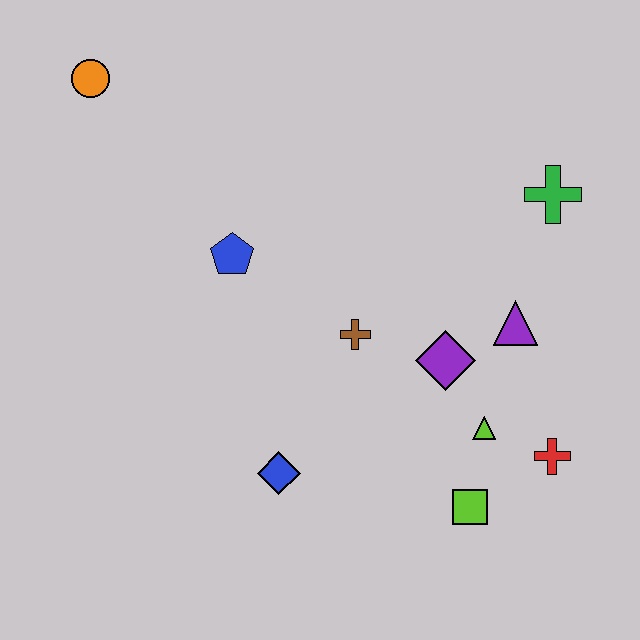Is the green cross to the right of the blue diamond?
Yes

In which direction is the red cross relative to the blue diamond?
The red cross is to the right of the blue diamond.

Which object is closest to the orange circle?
The blue pentagon is closest to the orange circle.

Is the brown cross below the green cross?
Yes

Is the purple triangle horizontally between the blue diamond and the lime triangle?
No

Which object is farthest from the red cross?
The orange circle is farthest from the red cross.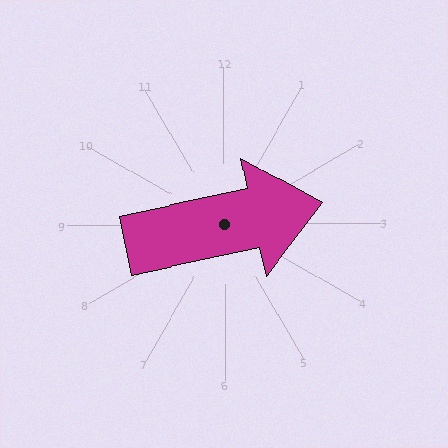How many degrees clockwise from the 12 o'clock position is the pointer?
Approximately 78 degrees.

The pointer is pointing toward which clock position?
Roughly 3 o'clock.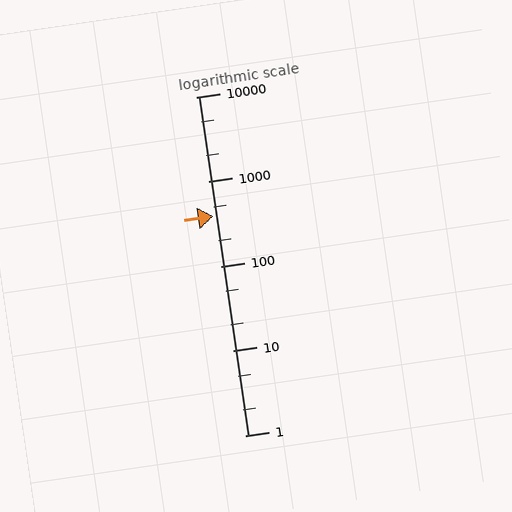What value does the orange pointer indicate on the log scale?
The pointer indicates approximately 390.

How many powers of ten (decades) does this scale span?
The scale spans 4 decades, from 1 to 10000.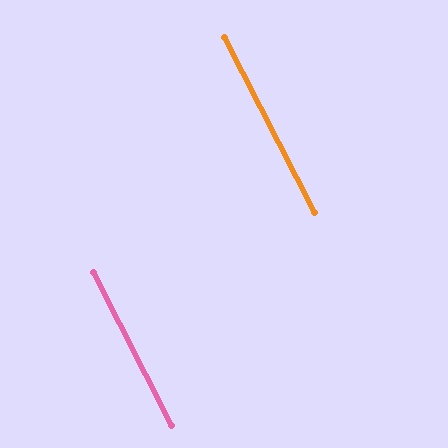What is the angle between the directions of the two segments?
Approximately 0 degrees.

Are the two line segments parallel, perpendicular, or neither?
Parallel — their directions differ by only 0.1°.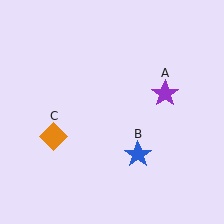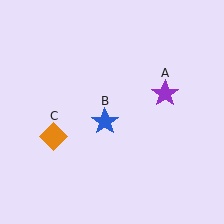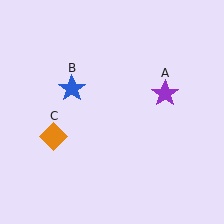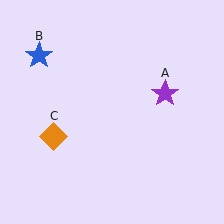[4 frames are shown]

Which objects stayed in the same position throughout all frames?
Purple star (object A) and orange diamond (object C) remained stationary.